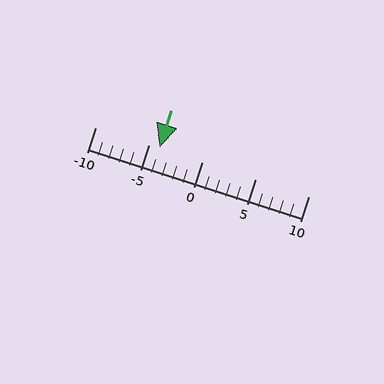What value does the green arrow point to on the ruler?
The green arrow points to approximately -4.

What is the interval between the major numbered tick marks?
The major tick marks are spaced 5 units apart.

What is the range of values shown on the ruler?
The ruler shows values from -10 to 10.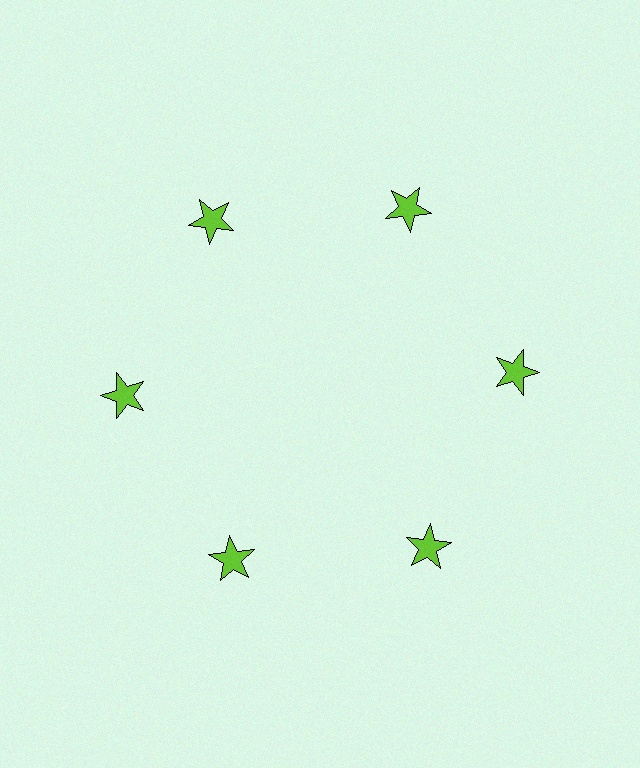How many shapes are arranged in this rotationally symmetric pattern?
There are 6 shapes, arranged in 6 groups of 1.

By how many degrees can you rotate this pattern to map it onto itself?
The pattern maps onto itself every 60 degrees of rotation.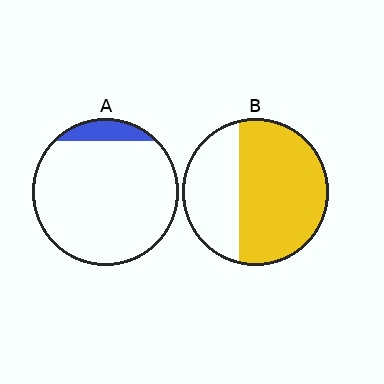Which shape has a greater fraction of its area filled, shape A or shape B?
Shape B.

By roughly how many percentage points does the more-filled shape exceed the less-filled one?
By roughly 55 percentage points (B over A).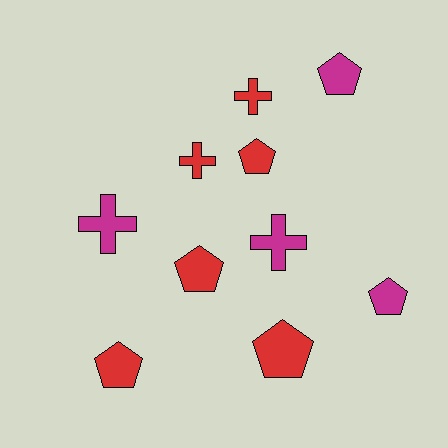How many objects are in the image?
There are 10 objects.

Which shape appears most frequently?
Pentagon, with 6 objects.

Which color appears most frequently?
Red, with 6 objects.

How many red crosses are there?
There are 2 red crosses.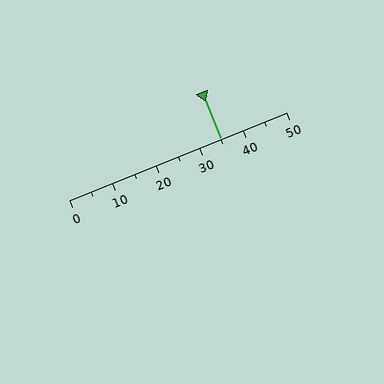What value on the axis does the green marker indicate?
The marker indicates approximately 35.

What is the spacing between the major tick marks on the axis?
The major ticks are spaced 10 apart.